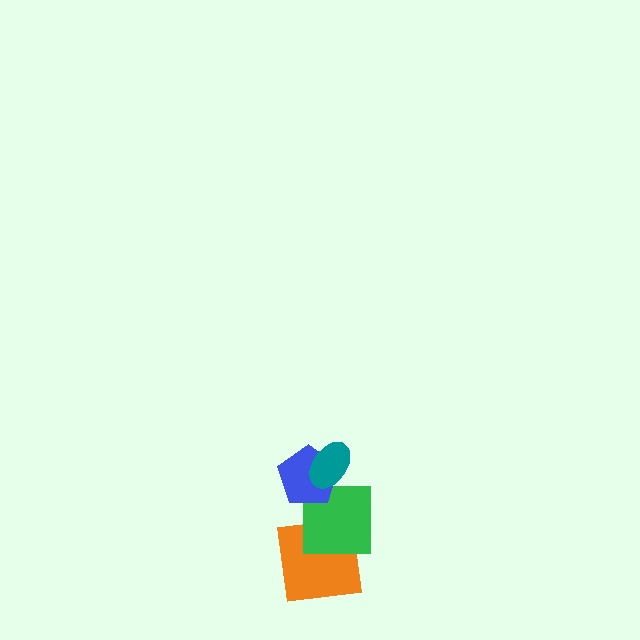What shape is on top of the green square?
The blue pentagon is on top of the green square.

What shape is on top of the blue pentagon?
The teal ellipse is on top of the blue pentagon.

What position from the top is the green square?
The green square is 3rd from the top.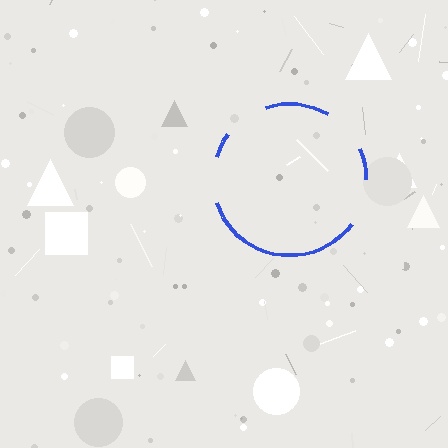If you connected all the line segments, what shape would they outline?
They would outline a circle.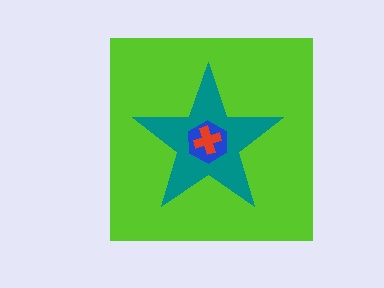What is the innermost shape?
The red cross.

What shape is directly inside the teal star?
The blue hexagon.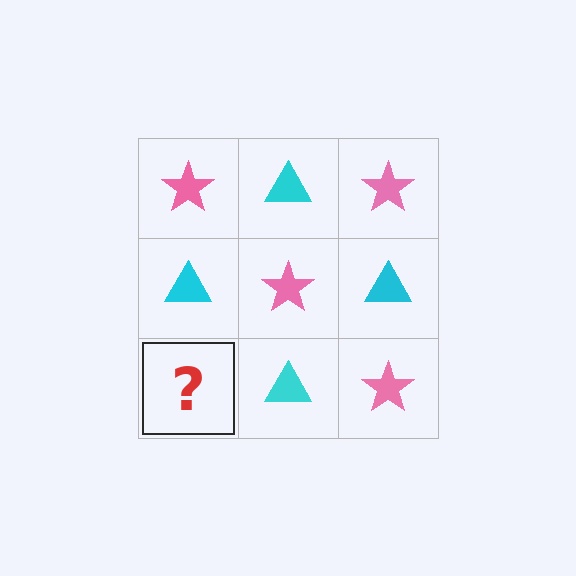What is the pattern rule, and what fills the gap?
The rule is that it alternates pink star and cyan triangle in a checkerboard pattern. The gap should be filled with a pink star.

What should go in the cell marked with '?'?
The missing cell should contain a pink star.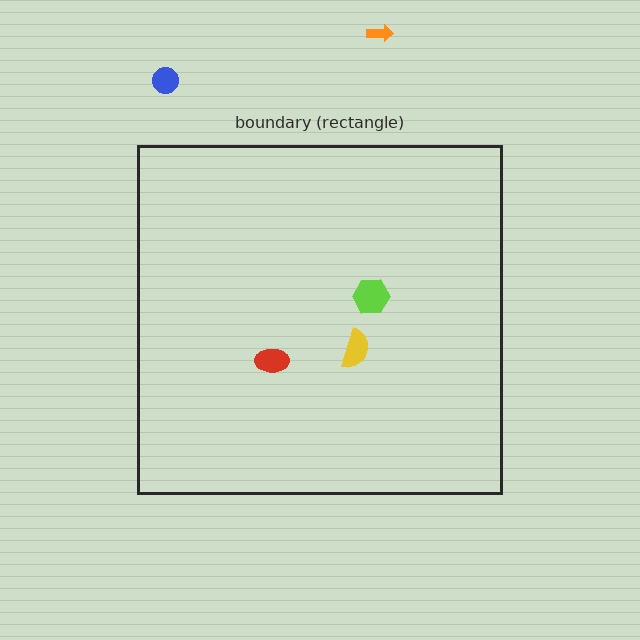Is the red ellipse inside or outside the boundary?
Inside.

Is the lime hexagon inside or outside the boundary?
Inside.